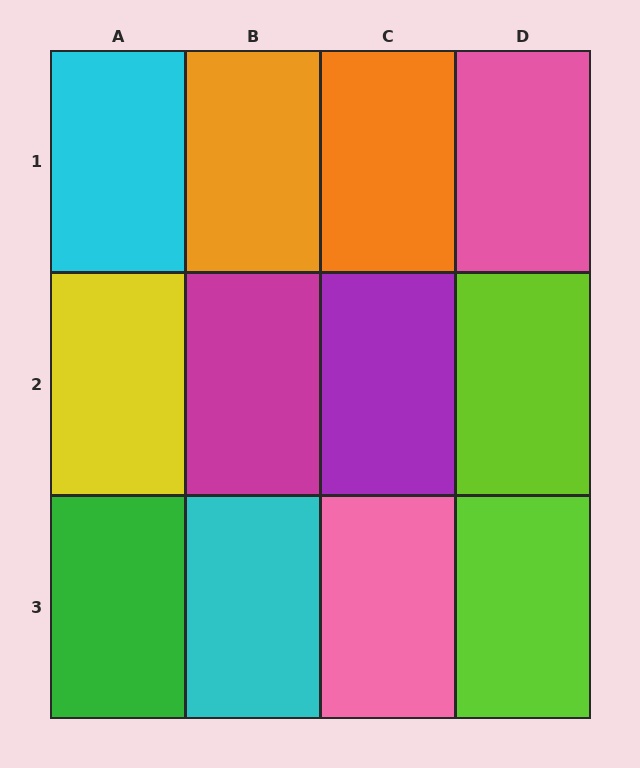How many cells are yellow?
1 cell is yellow.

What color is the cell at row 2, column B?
Magenta.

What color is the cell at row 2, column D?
Lime.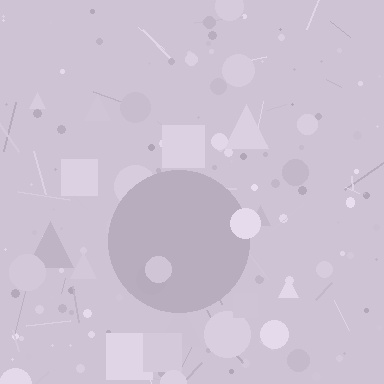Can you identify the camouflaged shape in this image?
The camouflaged shape is a circle.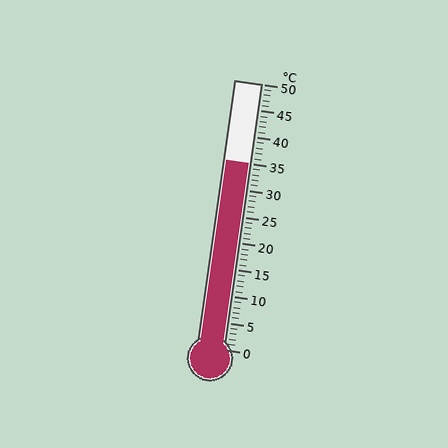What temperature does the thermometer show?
The thermometer shows approximately 35°C.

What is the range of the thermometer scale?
The thermometer scale ranges from 0°C to 50°C.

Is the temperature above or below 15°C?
The temperature is above 15°C.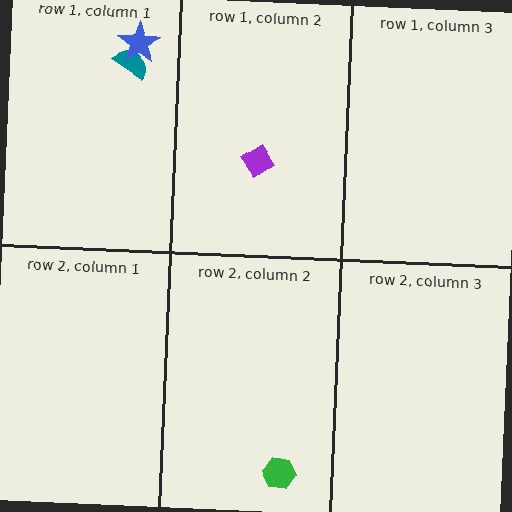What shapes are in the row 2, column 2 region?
The green hexagon.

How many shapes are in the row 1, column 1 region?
2.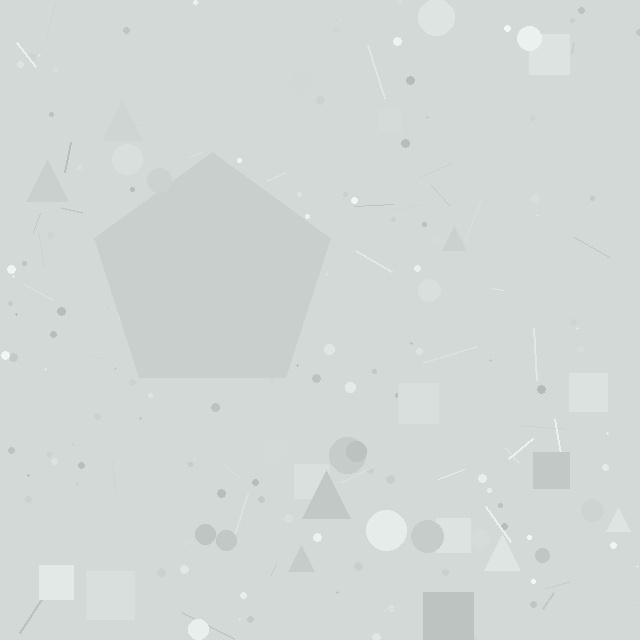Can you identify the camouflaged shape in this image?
The camouflaged shape is a pentagon.